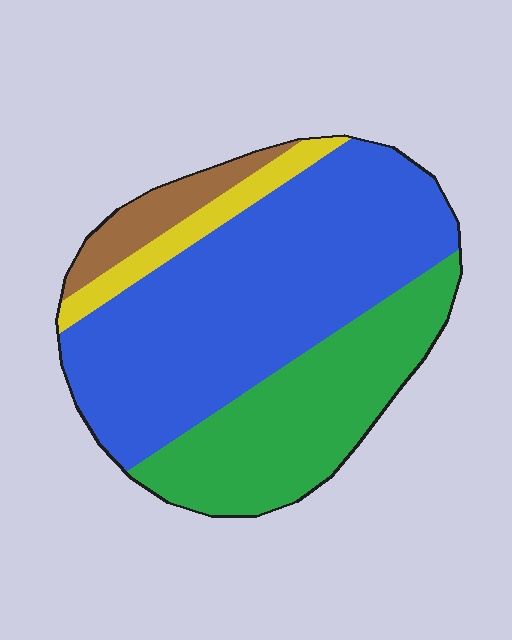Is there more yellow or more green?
Green.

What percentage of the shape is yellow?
Yellow takes up about one tenth (1/10) of the shape.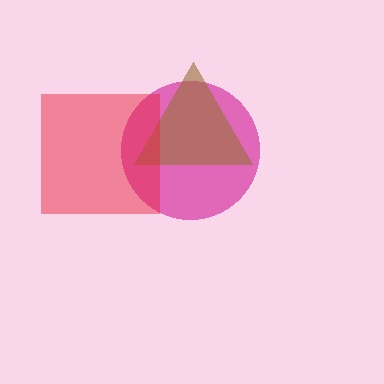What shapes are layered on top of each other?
The layered shapes are: a magenta circle, a brown triangle, a red square.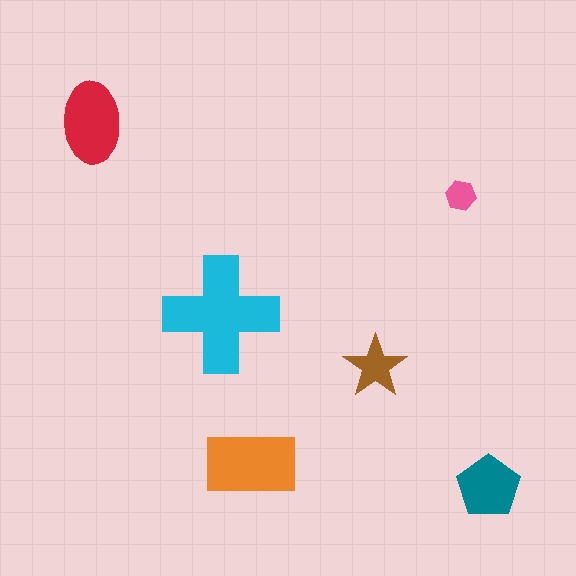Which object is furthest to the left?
The red ellipse is leftmost.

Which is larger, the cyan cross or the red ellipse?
The cyan cross.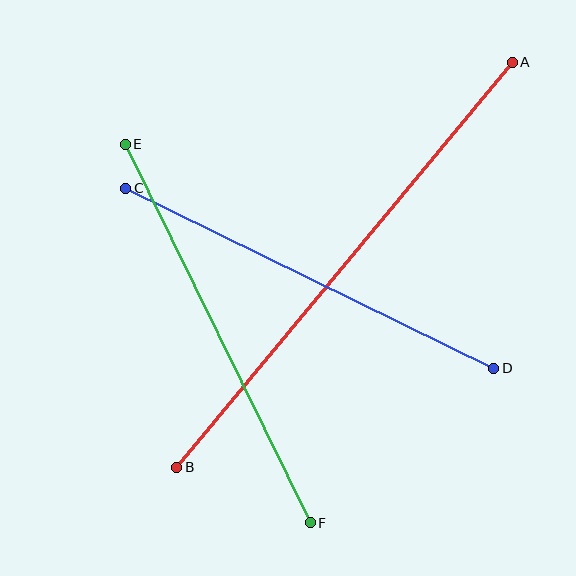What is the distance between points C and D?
The distance is approximately 410 pixels.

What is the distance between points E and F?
The distance is approximately 421 pixels.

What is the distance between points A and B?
The distance is approximately 526 pixels.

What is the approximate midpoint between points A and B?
The midpoint is at approximately (344, 265) pixels.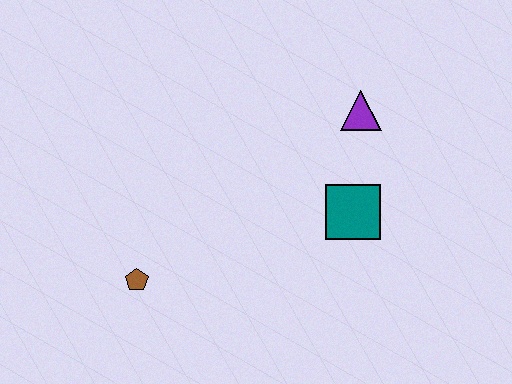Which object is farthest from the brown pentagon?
The purple triangle is farthest from the brown pentagon.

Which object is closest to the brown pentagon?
The teal square is closest to the brown pentagon.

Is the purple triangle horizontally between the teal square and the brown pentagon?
No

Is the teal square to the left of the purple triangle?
Yes